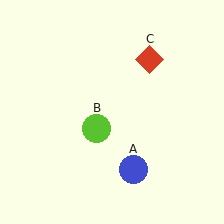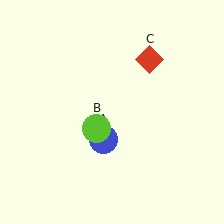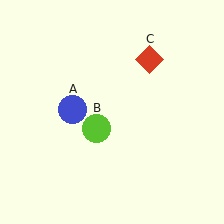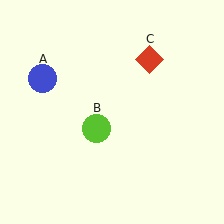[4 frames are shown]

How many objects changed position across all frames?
1 object changed position: blue circle (object A).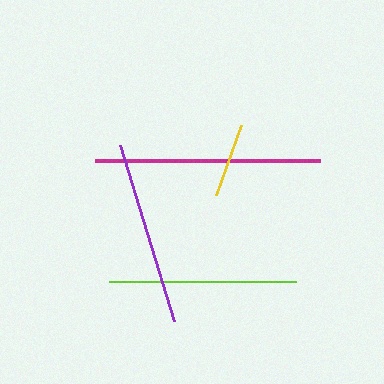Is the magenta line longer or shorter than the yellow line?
The magenta line is longer than the yellow line.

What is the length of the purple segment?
The purple segment is approximately 184 pixels long.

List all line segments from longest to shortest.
From longest to shortest: magenta, lime, purple, yellow.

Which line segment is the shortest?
The yellow line is the shortest at approximately 75 pixels.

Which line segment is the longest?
The magenta line is the longest at approximately 225 pixels.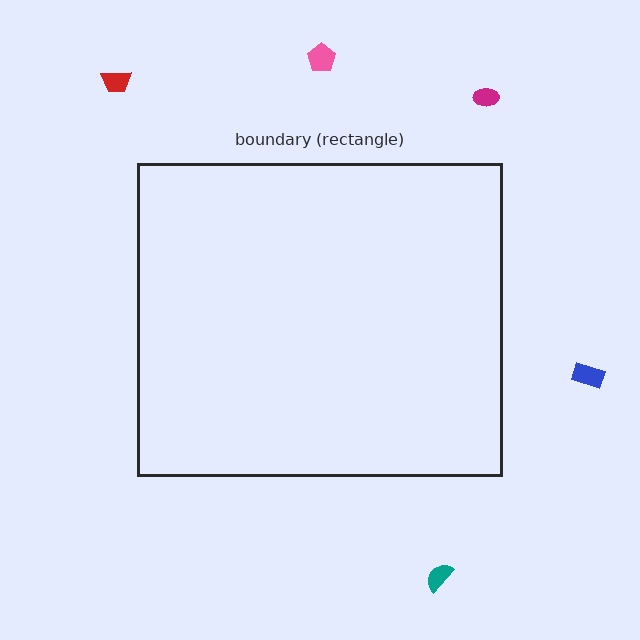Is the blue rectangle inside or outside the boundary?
Outside.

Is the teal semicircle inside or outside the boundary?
Outside.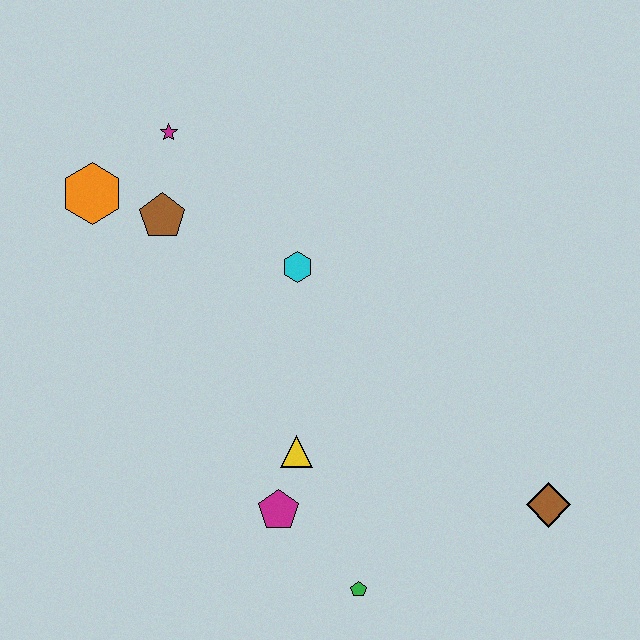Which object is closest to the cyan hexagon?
The brown pentagon is closest to the cyan hexagon.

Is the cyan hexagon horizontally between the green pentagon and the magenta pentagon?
Yes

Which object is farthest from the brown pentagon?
The brown diamond is farthest from the brown pentagon.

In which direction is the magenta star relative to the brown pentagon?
The magenta star is above the brown pentagon.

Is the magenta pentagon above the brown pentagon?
No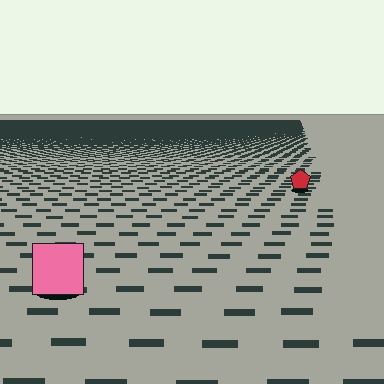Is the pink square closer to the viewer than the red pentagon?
Yes. The pink square is closer — you can tell from the texture gradient: the ground texture is coarser near it.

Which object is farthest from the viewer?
The red pentagon is farthest from the viewer. It appears smaller and the ground texture around it is denser.